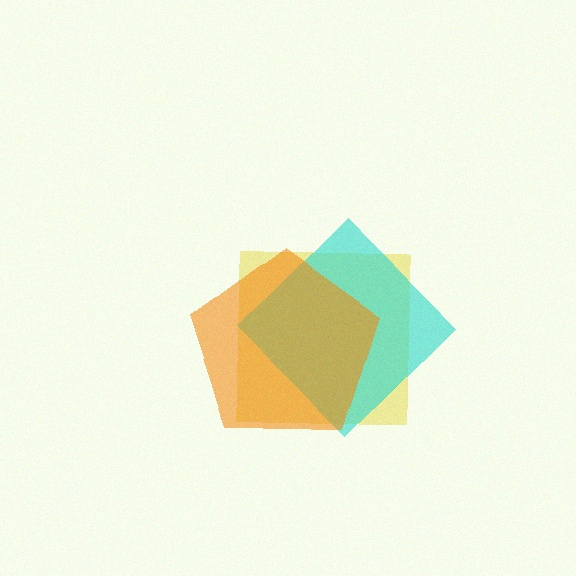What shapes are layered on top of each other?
The layered shapes are: a yellow square, a cyan diamond, an orange pentagon.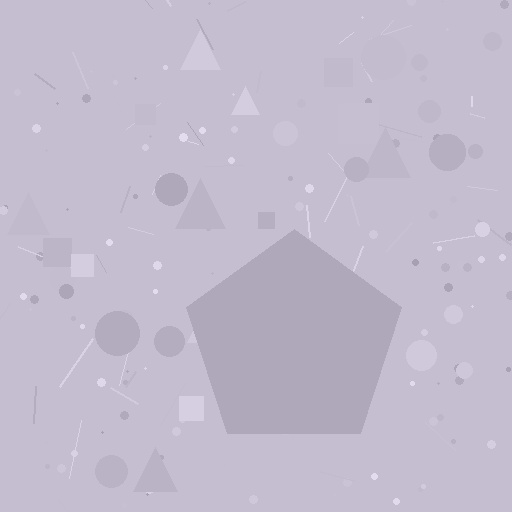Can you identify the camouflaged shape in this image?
The camouflaged shape is a pentagon.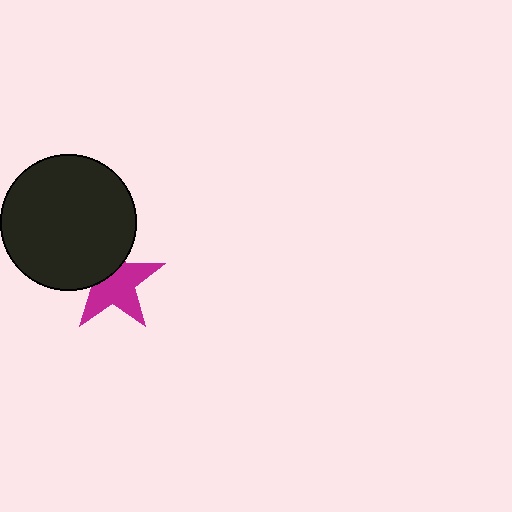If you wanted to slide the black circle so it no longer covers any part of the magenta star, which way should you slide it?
Slide it toward the upper-left — that is the most direct way to separate the two shapes.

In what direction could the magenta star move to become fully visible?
The magenta star could move toward the lower-right. That would shift it out from behind the black circle entirely.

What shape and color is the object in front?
The object in front is a black circle.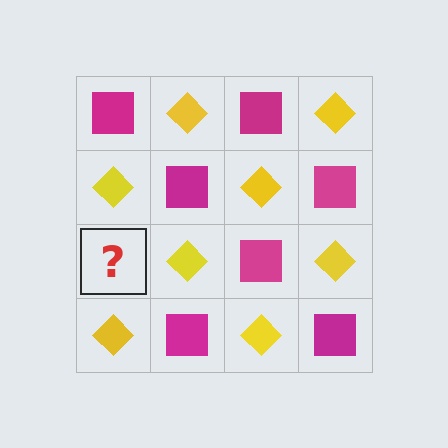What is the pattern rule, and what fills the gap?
The rule is that it alternates magenta square and yellow diamond in a checkerboard pattern. The gap should be filled with a magenta square.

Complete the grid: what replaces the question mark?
The question mark should be replaced with a magenta square.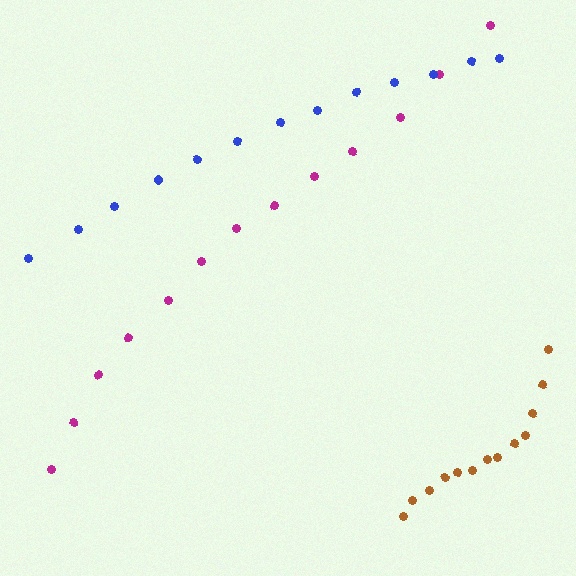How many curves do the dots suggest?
There are 3 distinct paths.